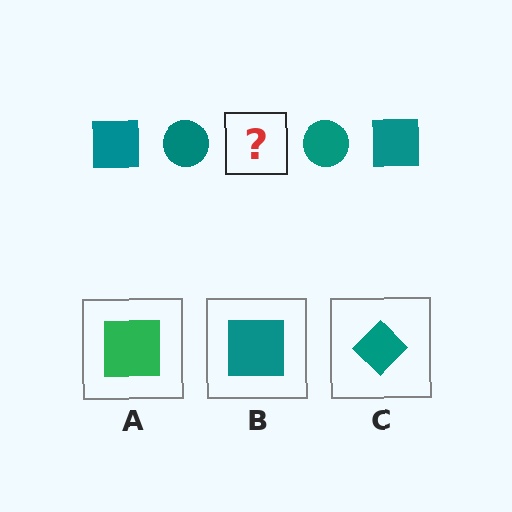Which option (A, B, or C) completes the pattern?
B.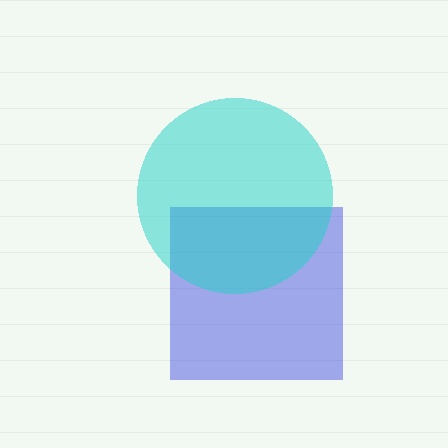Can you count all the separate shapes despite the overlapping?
Yes, there are 2 separate shapes.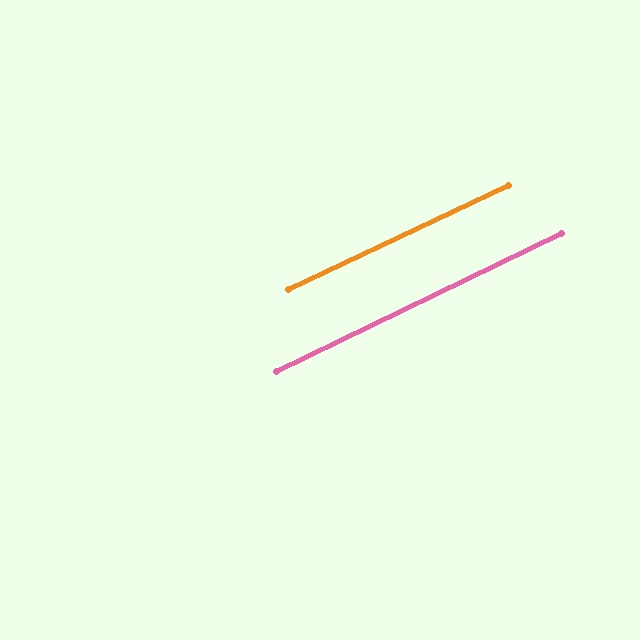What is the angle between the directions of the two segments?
Approximately 1 degree.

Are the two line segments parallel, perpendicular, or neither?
Parallel — their directions differ by only 0.6°.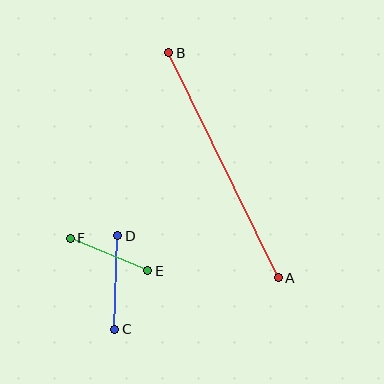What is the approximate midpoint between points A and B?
The midpoint is at approximately (224, 165) pixels.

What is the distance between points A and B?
The distance is approximately 250 pixels.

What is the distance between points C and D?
The distance is approximately 93 pixels.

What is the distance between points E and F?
The distance is approximately 84 pixels.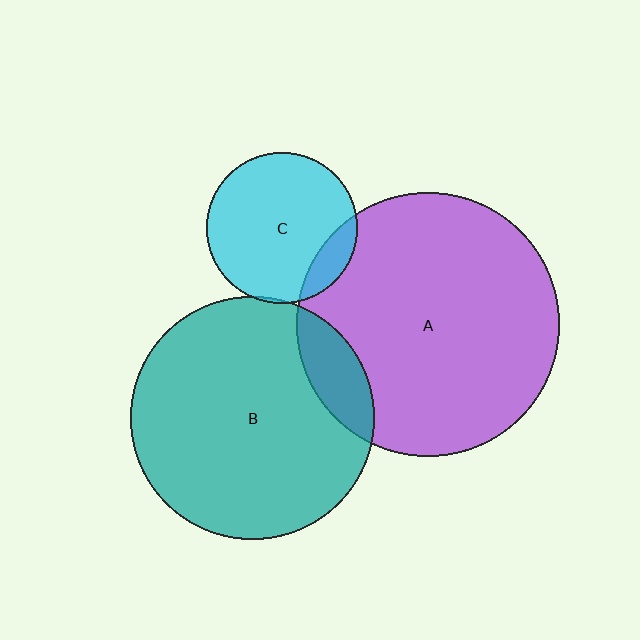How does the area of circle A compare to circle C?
Approximately 3.0 times.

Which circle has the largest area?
Circle A (purple).